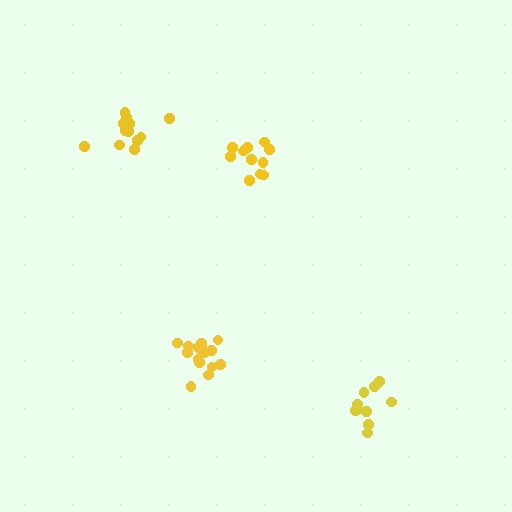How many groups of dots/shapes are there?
There are 4 groups.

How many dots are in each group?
Group 1: 13 dots, Group 2: 11 dots, Group 3: 16 dots, Group 4: 10 dots (50 total).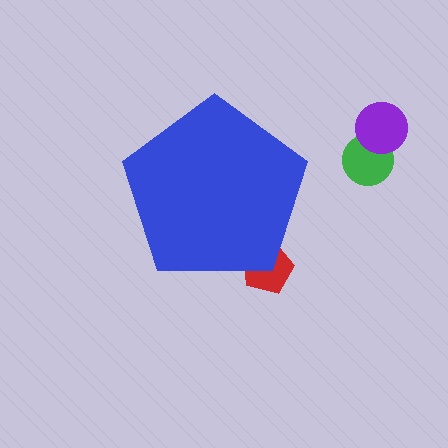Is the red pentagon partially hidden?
Yes, the red pentagon is partially hidden behind the blue pentagon.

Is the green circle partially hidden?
No, the green circle is fully visible.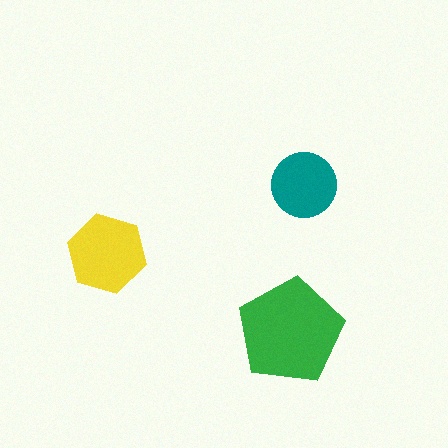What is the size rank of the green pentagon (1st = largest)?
1st.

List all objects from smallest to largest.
The teal circle, the yellow hexagon, the green pentagon.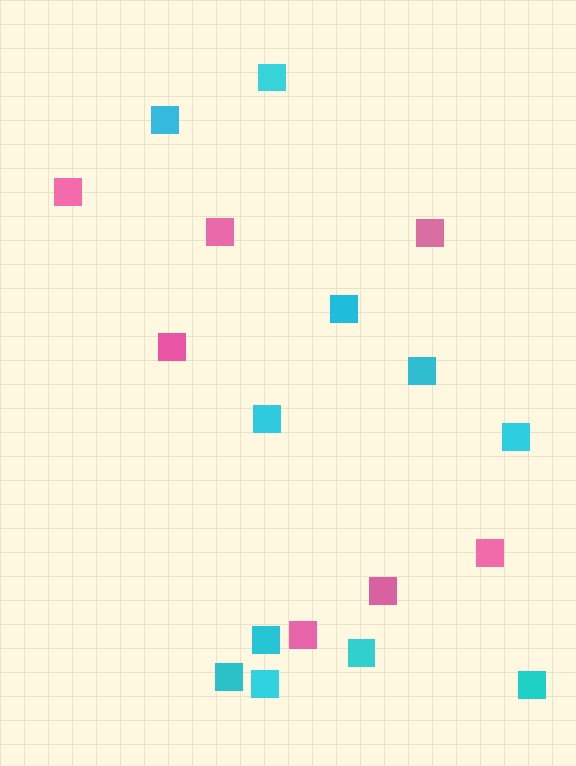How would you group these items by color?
There are 2 groups: one group of pink squares (7) and one group of cyan squares (11).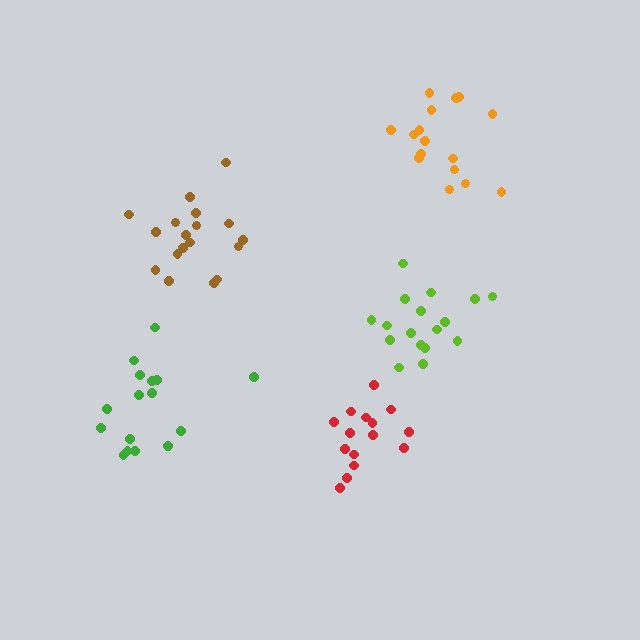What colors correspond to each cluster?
The clusters are colored: brown, orange, green, red, lime.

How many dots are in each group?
Group 1: 18 dots, Group 2: 16 dots, Group 3: 16 dots, Group 4: 15 dots, Group 5: 17 dots (82 total).